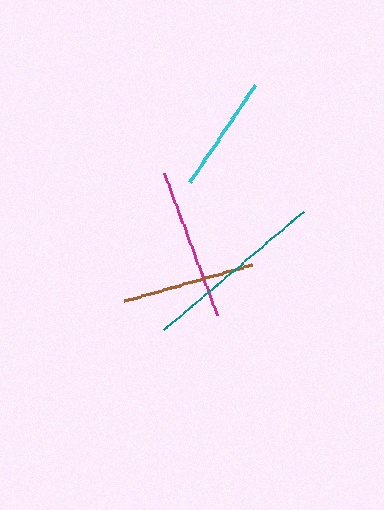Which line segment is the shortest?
The cyan line is the shortest at approximately 118 pixels.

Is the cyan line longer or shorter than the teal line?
The teal line is longer than the cyan line.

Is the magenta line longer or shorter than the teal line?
The teal line is longer than the magenta line.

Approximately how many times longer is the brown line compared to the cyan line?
The brown line is approximately 1.1 times the length of the cyan line.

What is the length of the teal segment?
The teal segment is approximately 184 pixels long.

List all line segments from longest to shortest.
From longest to shortest: teal, magenta, brown, cyan.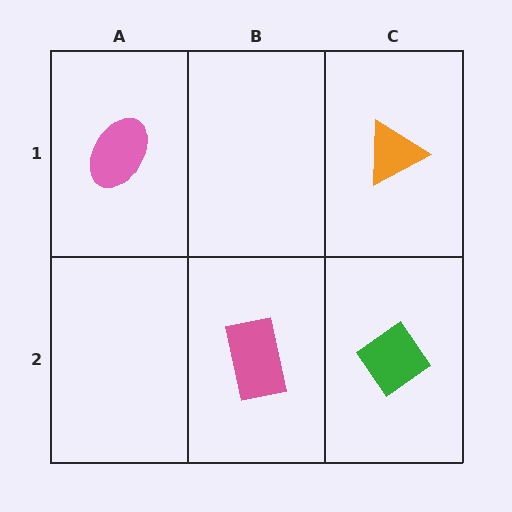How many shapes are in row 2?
2 shapes.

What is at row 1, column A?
A pink ellipse.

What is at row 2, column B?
A pink rectangle.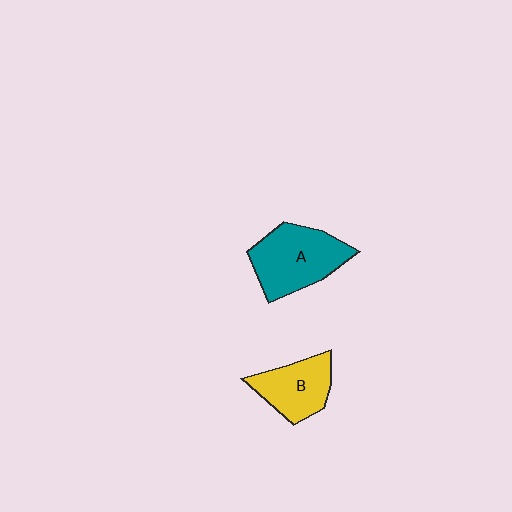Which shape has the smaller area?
Shape B (yellow).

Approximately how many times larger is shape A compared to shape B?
Approximately 1.4 times.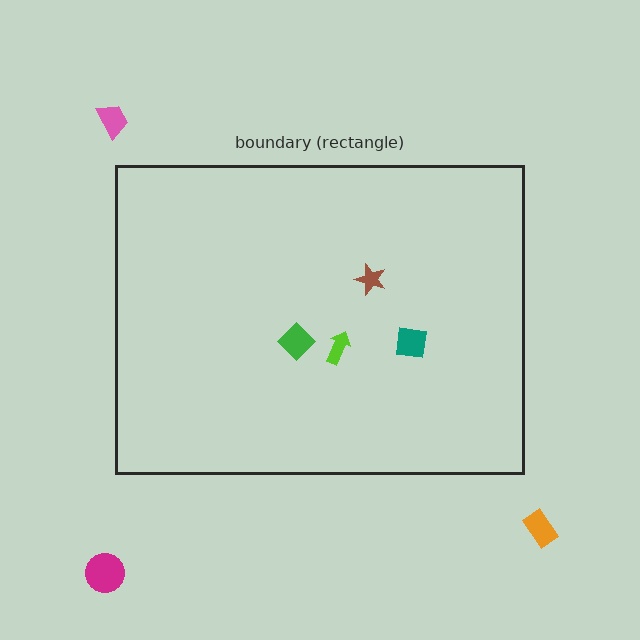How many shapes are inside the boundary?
4 inside, 3 outside.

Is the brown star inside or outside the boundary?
Inside.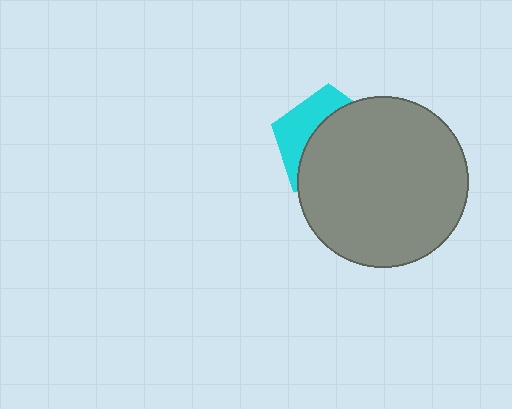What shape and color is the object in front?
The object in front is a gray circle.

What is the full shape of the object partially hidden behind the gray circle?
The partially hidden object is a cyan pentagon.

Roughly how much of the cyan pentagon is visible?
A small part of it is visible (roughly 34%).